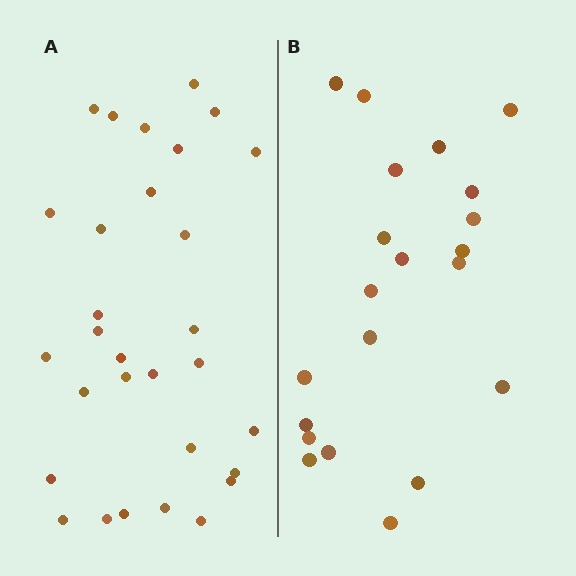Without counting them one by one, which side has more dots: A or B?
Region A (the left region) has more dots.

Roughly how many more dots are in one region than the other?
Region A has roughly 8 or so more dots than region B.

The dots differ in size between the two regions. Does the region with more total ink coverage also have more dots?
No. Region B has more total ink coverage because its dots are larger, but region A actually contains more individual dots. Total area can be misleading — the number of items is what matters here.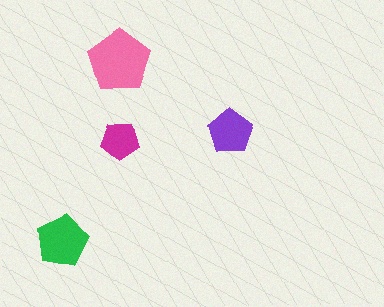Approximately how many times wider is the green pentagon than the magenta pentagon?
About 1.5 times wider.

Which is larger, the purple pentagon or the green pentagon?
The green one.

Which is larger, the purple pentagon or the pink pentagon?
The pink one.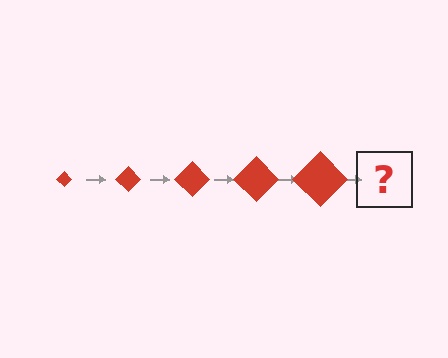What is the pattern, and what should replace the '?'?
The pattern is that the diamond gets progressively larger each step. The '?' should be a red diamond, larger than the previous one.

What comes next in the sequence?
The next element should be a red diamond, larger than the previous one.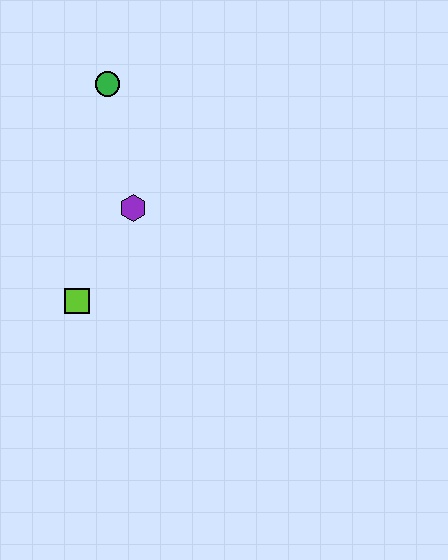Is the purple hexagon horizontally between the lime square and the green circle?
No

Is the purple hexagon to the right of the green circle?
Yes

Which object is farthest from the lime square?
The green circle is farthest from the lime square.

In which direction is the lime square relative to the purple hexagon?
The lime square is below the purple hexagon.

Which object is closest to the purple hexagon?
The lime square is closest to the purple hexagon.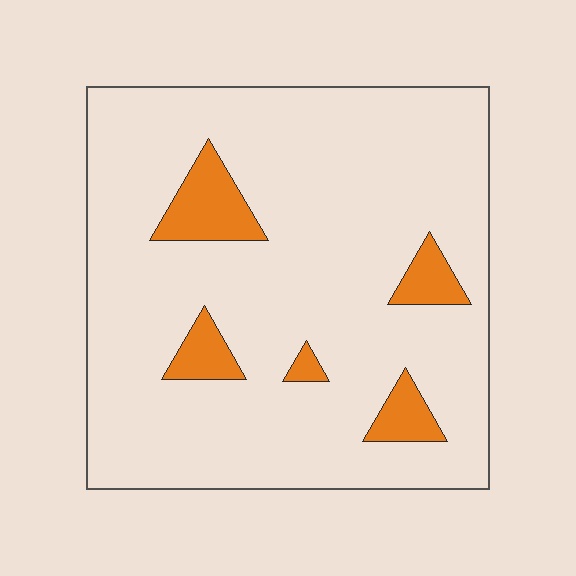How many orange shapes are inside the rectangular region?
5.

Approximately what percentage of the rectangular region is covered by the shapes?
Approximately 10%.